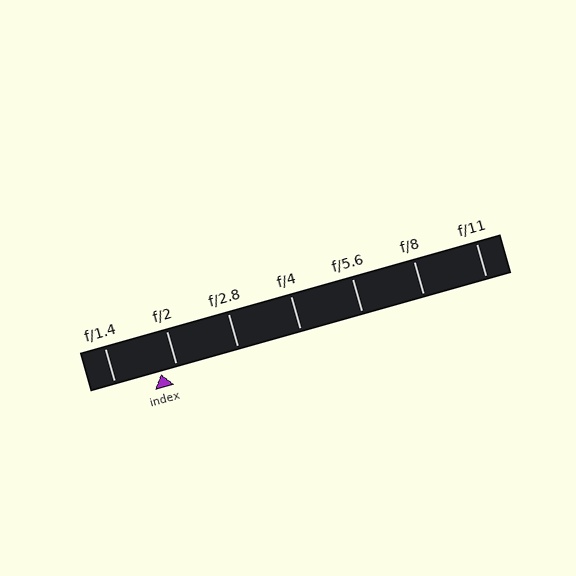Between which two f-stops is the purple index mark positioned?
The index mark is between f/1.4 and f/2.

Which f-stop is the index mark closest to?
The index mark is closest to f/2.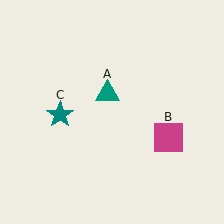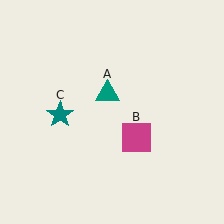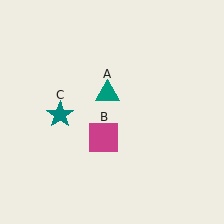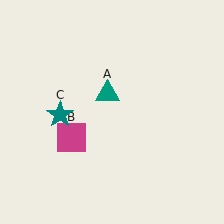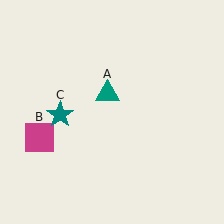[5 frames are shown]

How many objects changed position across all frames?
1 object changed position: magenta square (object B).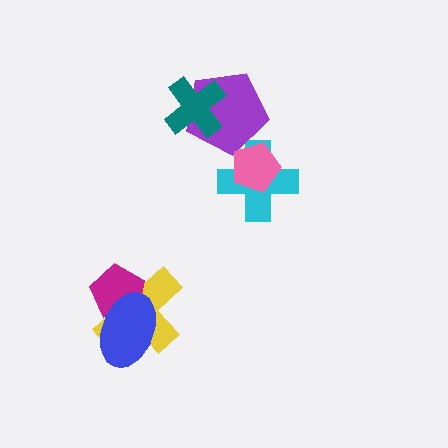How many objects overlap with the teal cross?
1 object overlaps with the teal cross.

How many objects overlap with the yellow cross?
2 objects overlap with the yellow cross.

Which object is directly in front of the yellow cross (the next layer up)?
The magenta pentagon is directly in front of the yellow cross.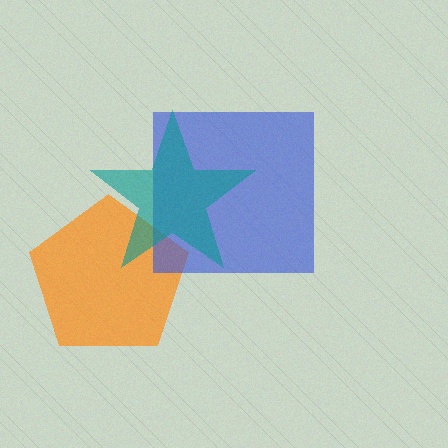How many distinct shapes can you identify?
There are 3 distinct shapes: an orange pentagon, a blue square, a teal star.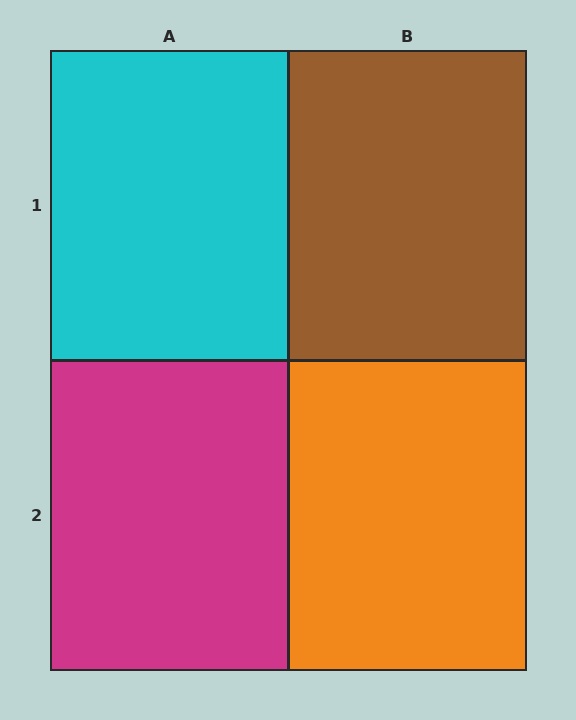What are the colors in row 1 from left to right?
Cyan, brown.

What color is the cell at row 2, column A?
Magenta.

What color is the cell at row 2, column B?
Orange.